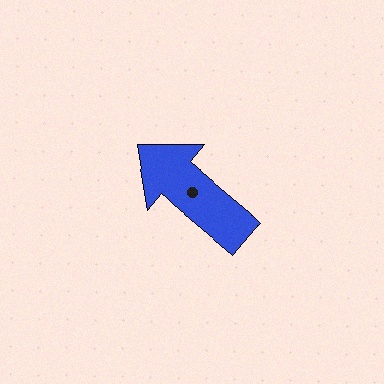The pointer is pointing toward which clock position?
Roughly 10 o'clock.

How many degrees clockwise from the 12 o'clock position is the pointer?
Approximately 310 degrees.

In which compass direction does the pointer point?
Northwest.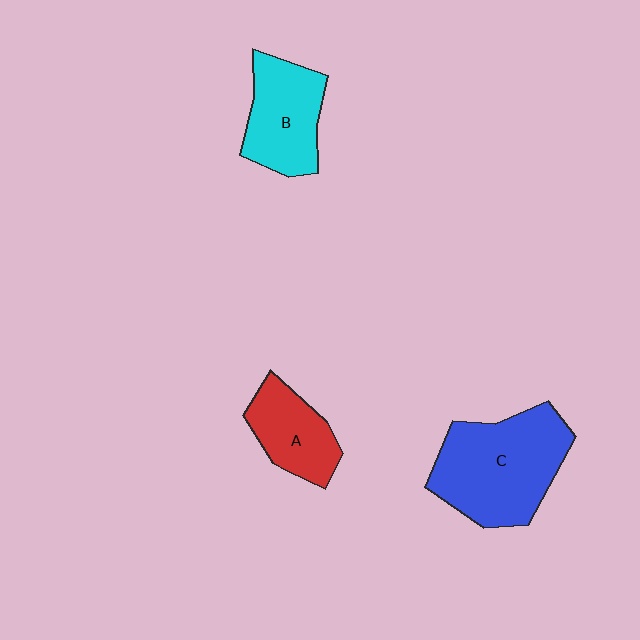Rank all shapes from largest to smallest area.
From largest to smallest: C (blue), B (cyan), A (red).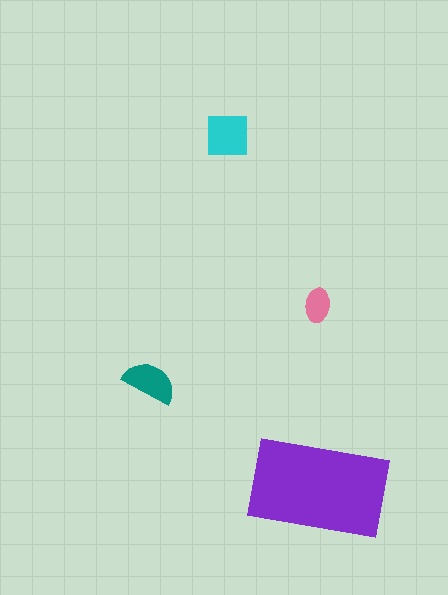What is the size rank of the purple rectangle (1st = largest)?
1st.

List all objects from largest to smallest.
The purple rectangle, the cyan square, the teal semicircle, the pink ellipse.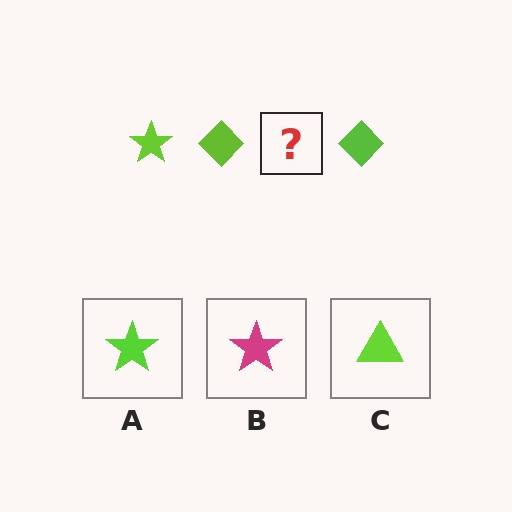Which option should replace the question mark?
Option A.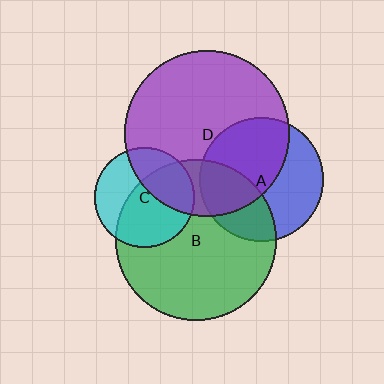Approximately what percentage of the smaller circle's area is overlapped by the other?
Approximately 35%.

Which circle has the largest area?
Circle D (purple).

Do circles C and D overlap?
Yes.